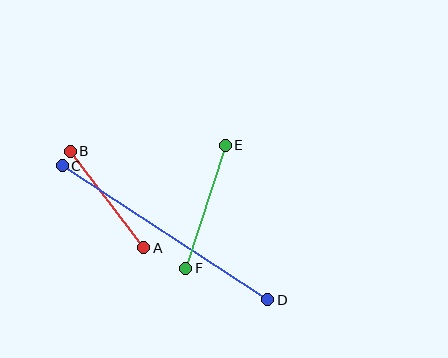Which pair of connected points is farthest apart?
Points C and D are farthest apart.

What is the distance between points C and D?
The distance is approximately 245 pixels.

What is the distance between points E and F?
The distance is approximately 129 pixels.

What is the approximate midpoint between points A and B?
The midpoint is at approximately (107, 200) pixels.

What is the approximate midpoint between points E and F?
The midpoint is at approximately (205, 207) pixels.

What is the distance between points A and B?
The distance is approximately 121 pixels.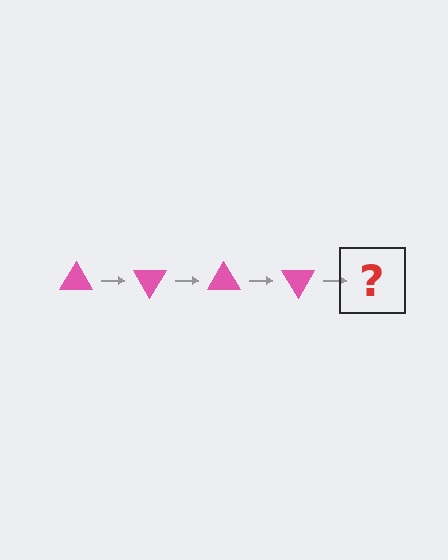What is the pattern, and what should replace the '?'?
The pattern is that the triangle rotates 60 degrees each step. The '?' should be a pink triangle rotated 240 degrees.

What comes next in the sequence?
The next element should be a pink triangle rotated 240 degrees.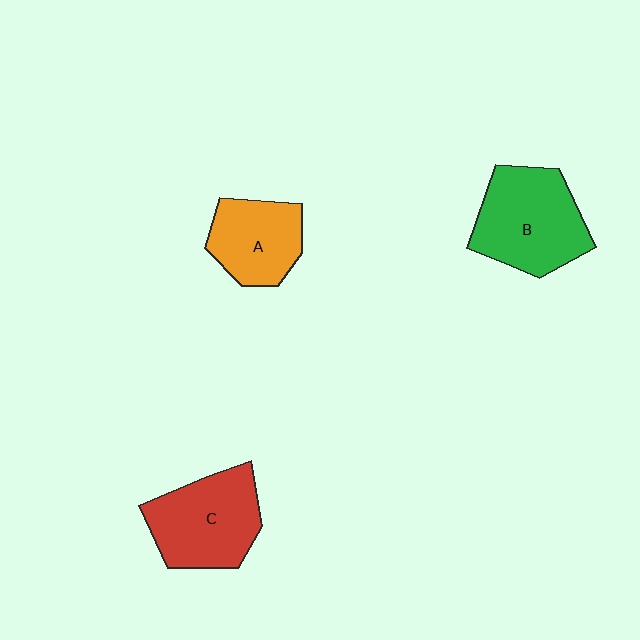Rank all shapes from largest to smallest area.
From largest to smallest: B (green), C (red), A (orange).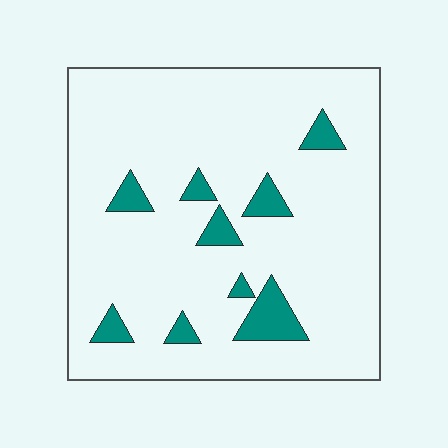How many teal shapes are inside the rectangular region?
9.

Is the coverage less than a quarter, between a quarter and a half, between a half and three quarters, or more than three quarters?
Less than a quarter.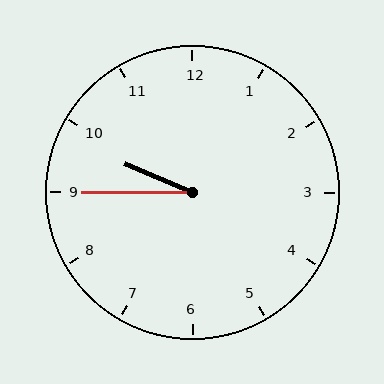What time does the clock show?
9:45.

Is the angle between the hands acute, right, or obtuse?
It is acute.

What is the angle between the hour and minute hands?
Approximately 22 degrees.